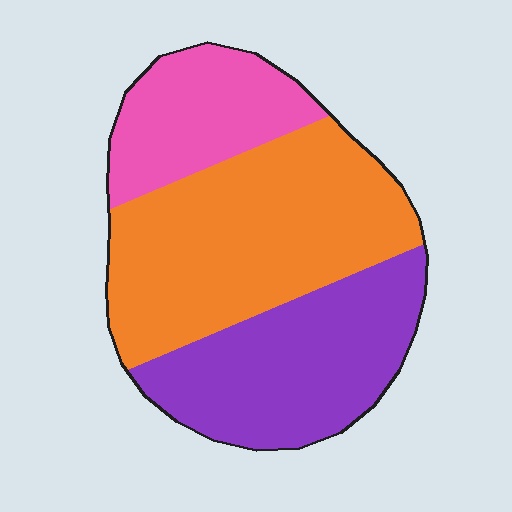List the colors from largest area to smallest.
From largest to smallest: orange, purple, pink.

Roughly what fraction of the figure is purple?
Purple takes up between a quarter and a half of the figure.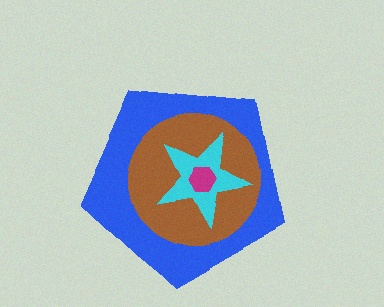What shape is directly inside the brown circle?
The cyan star.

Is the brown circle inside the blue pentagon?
Yes.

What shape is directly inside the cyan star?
The magenta hexagon.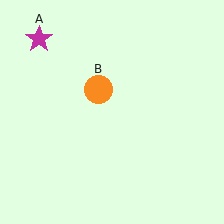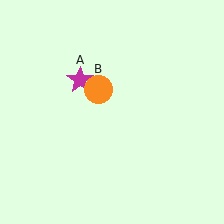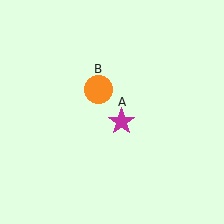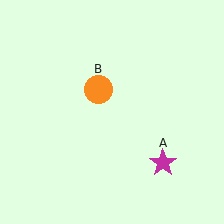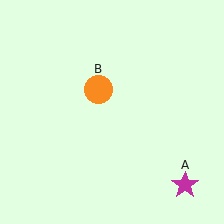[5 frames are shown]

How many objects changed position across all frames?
1 object changed position: magenta star (object A).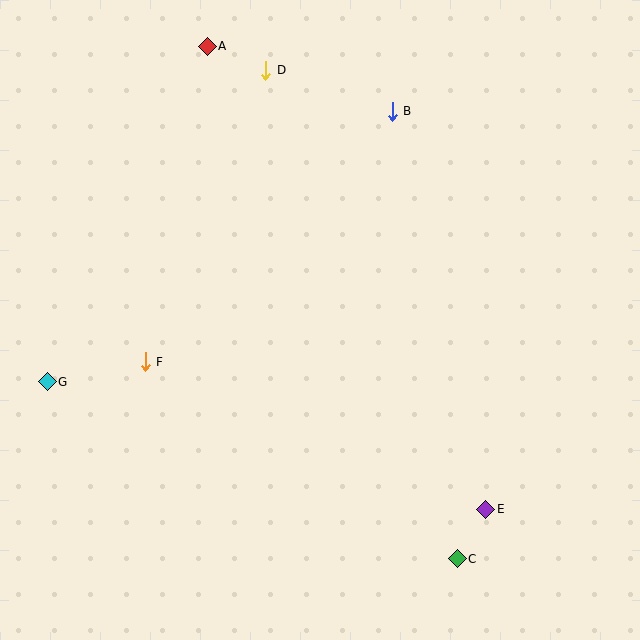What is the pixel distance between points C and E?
The distance between C and E is 56 pixels.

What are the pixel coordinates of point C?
Point C is at (457, 559).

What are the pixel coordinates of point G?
Point G is at (47, 382).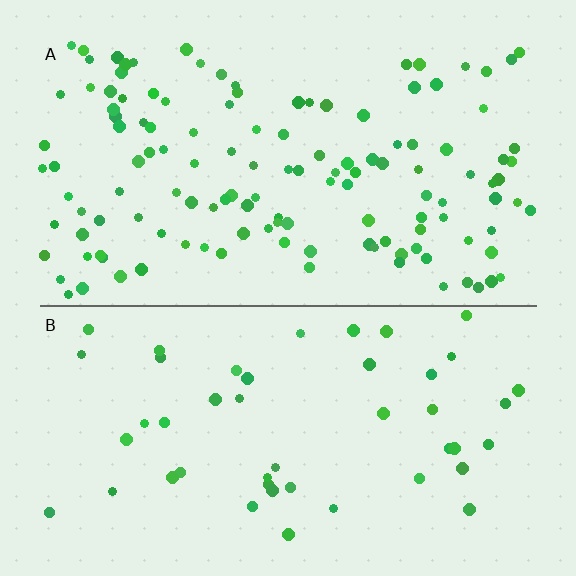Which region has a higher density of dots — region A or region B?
A (the top).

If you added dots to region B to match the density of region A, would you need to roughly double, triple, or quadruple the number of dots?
Approximately triple.